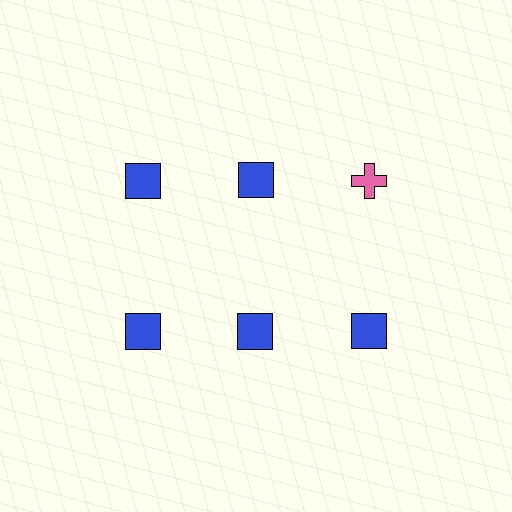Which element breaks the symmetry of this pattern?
The pink cross in the top row, center column breaks the symmetry. All other shapes are blue squares.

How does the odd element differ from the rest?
It differs in both color (pink instead of blue) and shape (cross instead of square).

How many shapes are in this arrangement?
There are 6 shapes arranged in a grid pattern.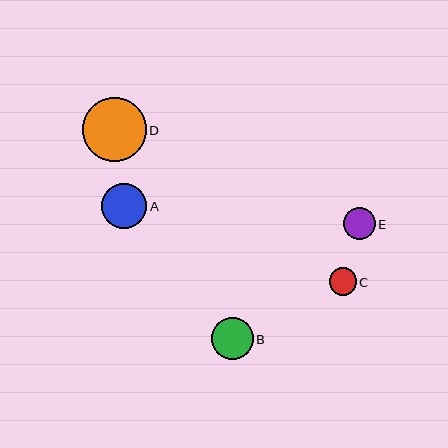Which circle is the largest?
Circle D is the largest with a size of approximately 64 pixels.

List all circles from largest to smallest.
From largest to smallest: D, A, B, E, C.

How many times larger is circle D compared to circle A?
Circle D is approximately 1.4 times the size of circle A.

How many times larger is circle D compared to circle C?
Circle D is approximately 2.3 times the size of circle C.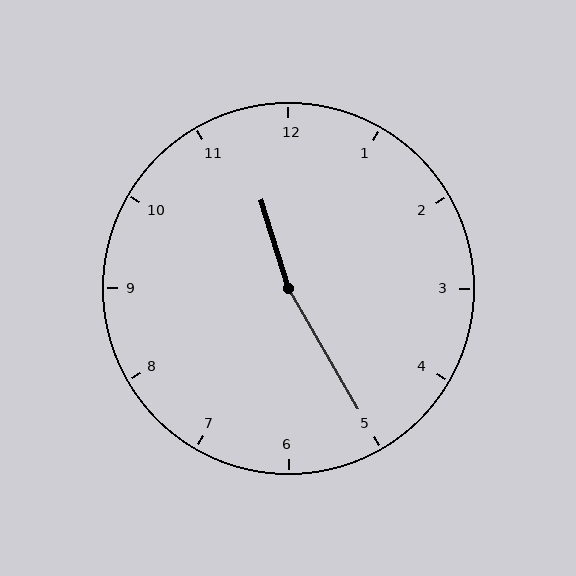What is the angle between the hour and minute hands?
Approximately 168 degrees.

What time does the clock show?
11:25.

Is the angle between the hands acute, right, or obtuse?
It is obtuse.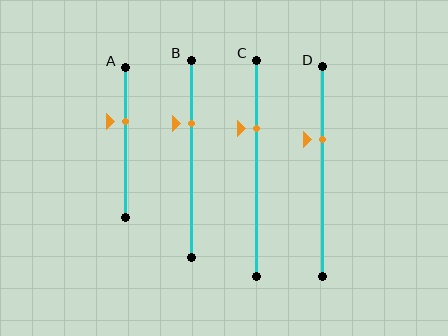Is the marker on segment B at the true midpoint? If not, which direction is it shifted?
No, the marker on segment B is shifted upward by about 18% of the segment length.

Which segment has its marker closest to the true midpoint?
Segment A has its marker closest to the true midpoint.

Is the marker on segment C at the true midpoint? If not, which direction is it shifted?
No, the marker on segment C is shifted upward by about 18% of the segment length.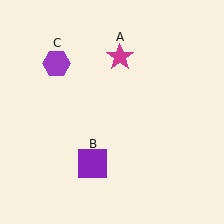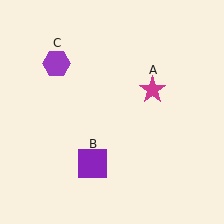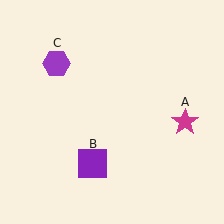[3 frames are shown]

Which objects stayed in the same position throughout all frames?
Purple square (object B) and purple hexagon (object C) remained stationary.